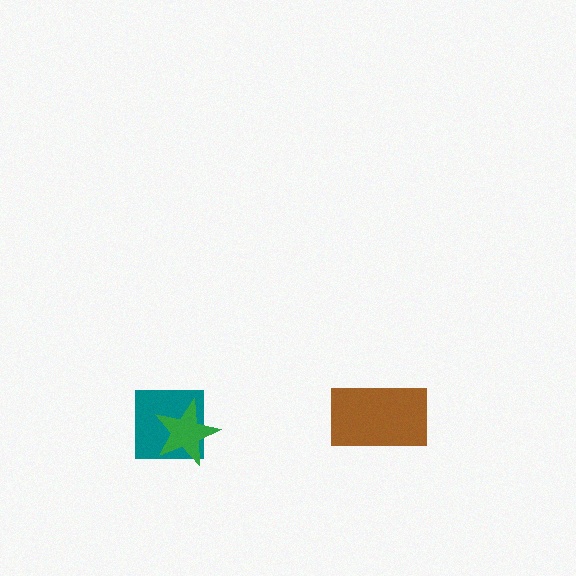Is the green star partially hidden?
No, no other shape covers it.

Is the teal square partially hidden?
Yes, it is partially covered by another shape.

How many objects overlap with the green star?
1 object overlaps with the green star.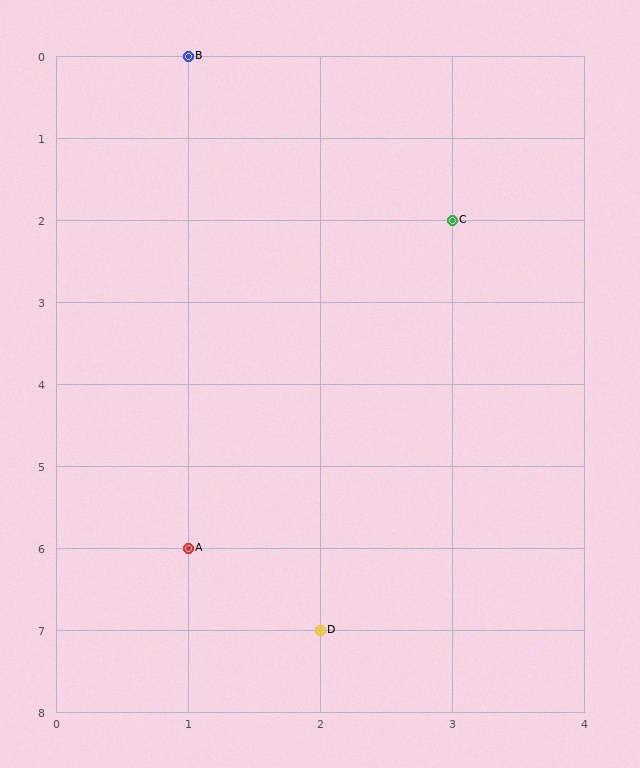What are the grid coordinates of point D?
Point D is at grid coordinates (2, 7).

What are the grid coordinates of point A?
Point A is at grid coordinates (1, 6).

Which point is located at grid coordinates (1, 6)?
Point A is at (1, 6).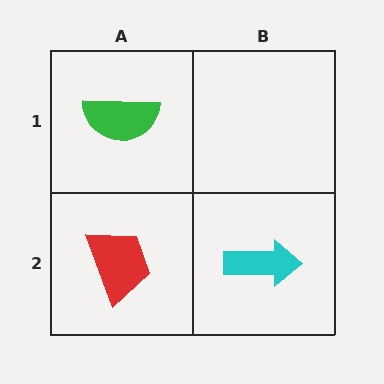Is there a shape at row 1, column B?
No, that cell is empty.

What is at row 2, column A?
A red trapezoid.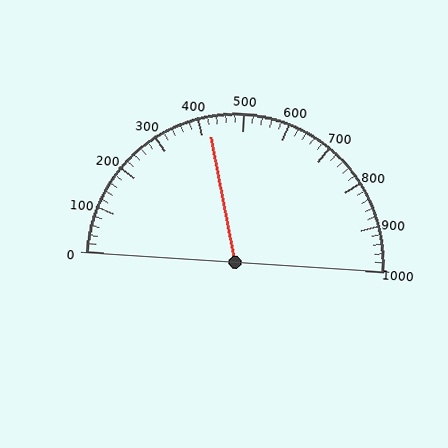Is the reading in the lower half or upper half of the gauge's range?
The reading is in the lower half of the range (0 to 1000).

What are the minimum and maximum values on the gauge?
The gauge ranges from 0 to 1000.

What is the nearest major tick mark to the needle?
The nearest major tick mark is 400.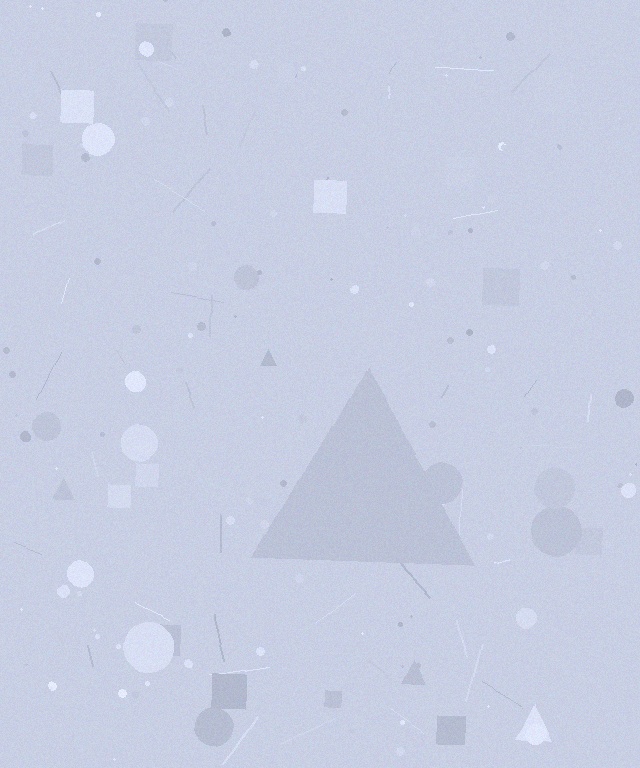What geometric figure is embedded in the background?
A triangle is embedded in the background.